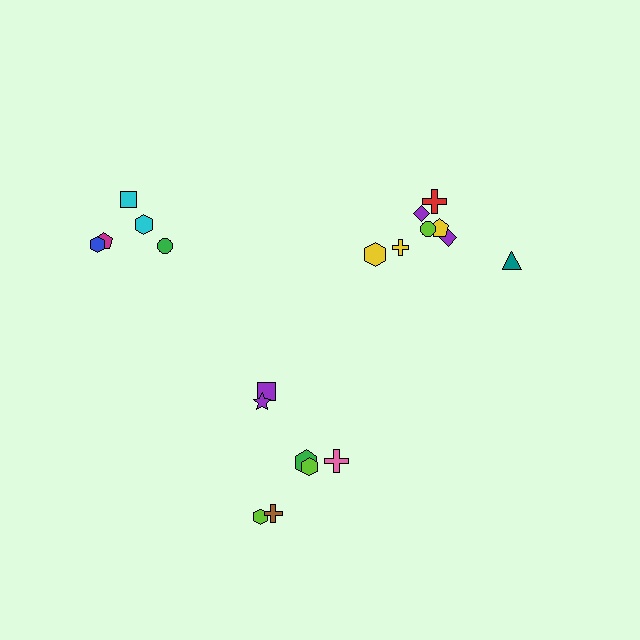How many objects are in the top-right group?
There are 8 objects.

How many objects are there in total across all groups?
There are 20 objects.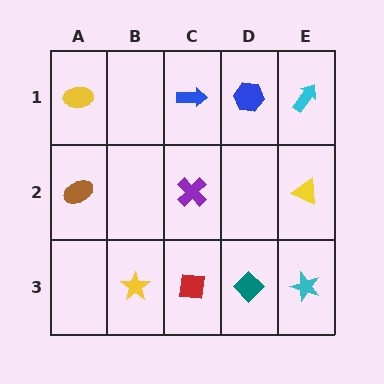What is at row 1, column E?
A cyan arrow.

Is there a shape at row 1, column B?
No, that cell is empty.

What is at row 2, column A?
A brown ellipse.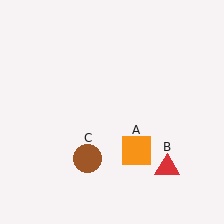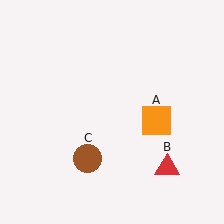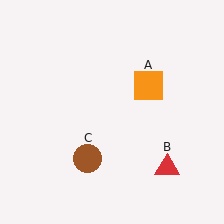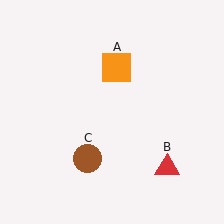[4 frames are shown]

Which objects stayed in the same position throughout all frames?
Red triangle (object B) and brown circle (object C) remained stationary.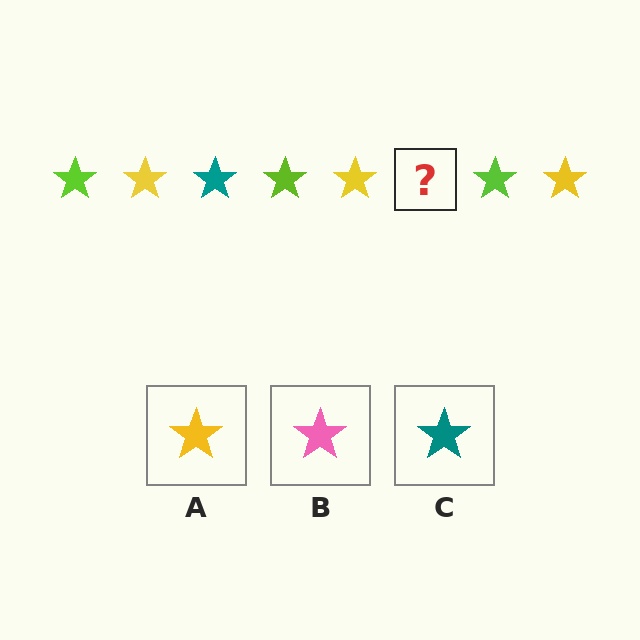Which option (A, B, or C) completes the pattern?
C.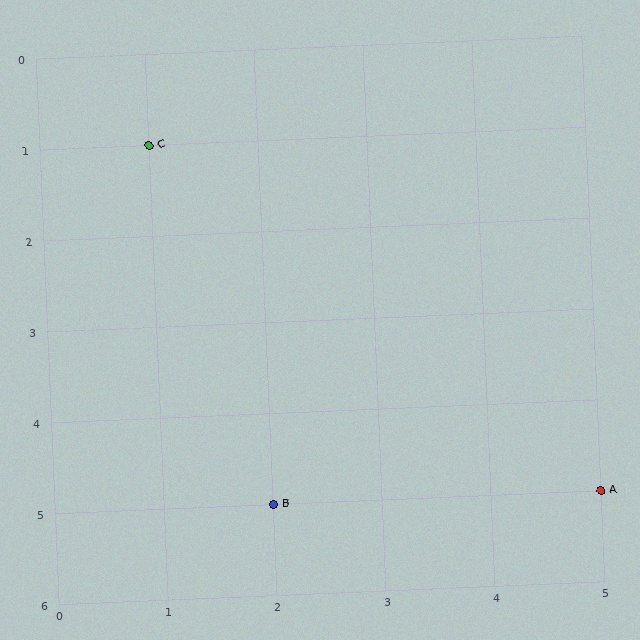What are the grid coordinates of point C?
Point C is at grid coordinates (1, 1).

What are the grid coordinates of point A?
Point A is at grid coordinates (5, 5).